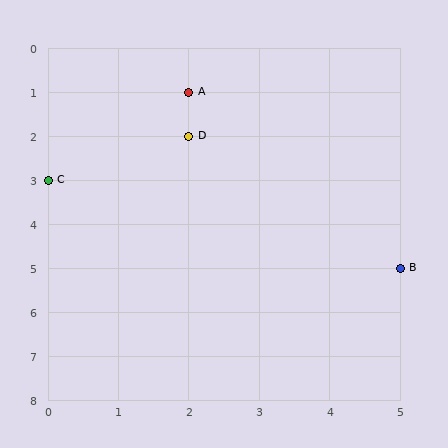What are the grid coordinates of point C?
Point C is at grid coordinates (0, 3).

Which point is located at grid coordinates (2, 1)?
Point A is at (2, 1).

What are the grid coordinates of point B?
Point B is at grid coordinates (5, 5).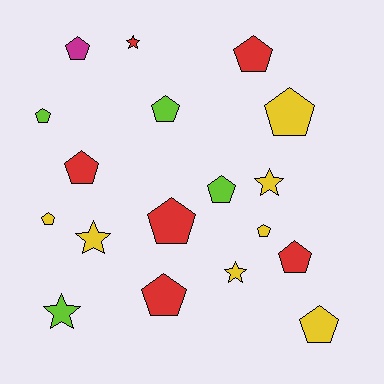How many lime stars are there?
There is 1 lime star.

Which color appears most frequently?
Yellow, with 7 objects.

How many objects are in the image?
There are 18 objects.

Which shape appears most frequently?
Pentagon, with 13 objects.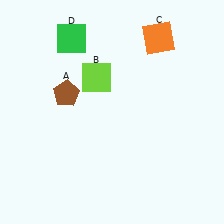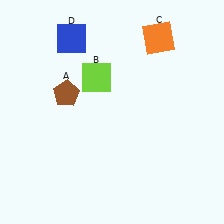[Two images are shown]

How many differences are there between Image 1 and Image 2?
There is 1 difference between the two images.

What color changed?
The square (D) changed from green in Image 1 to blue in Image 2.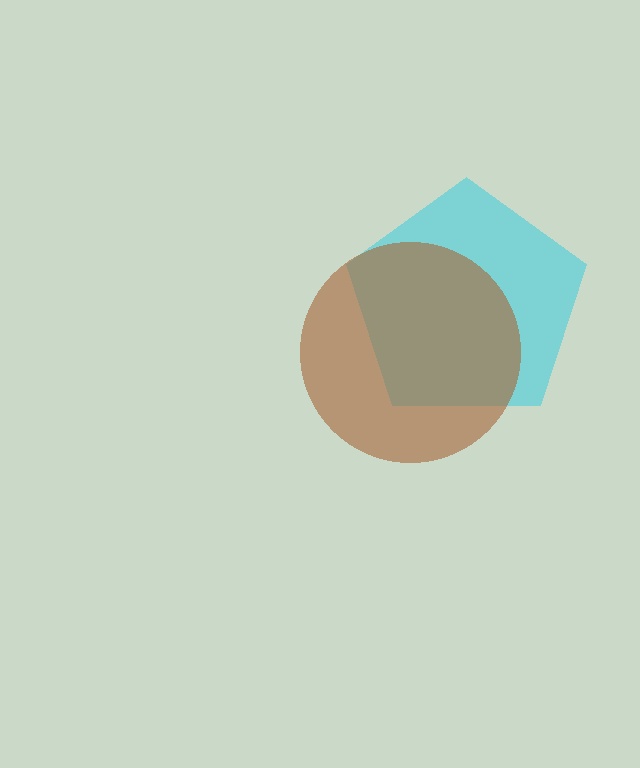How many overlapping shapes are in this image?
There are 2 overlapping shapes in the image.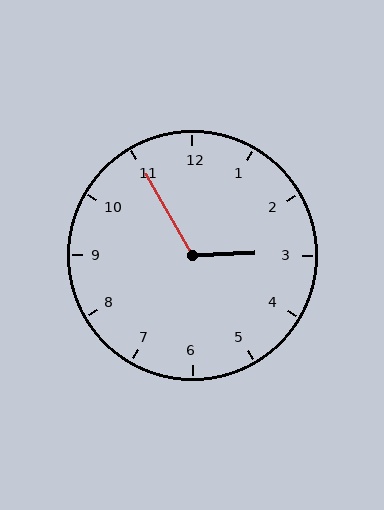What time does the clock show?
2:55.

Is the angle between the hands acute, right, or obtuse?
It is obtuse.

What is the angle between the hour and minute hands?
Approximately 118 degrees.